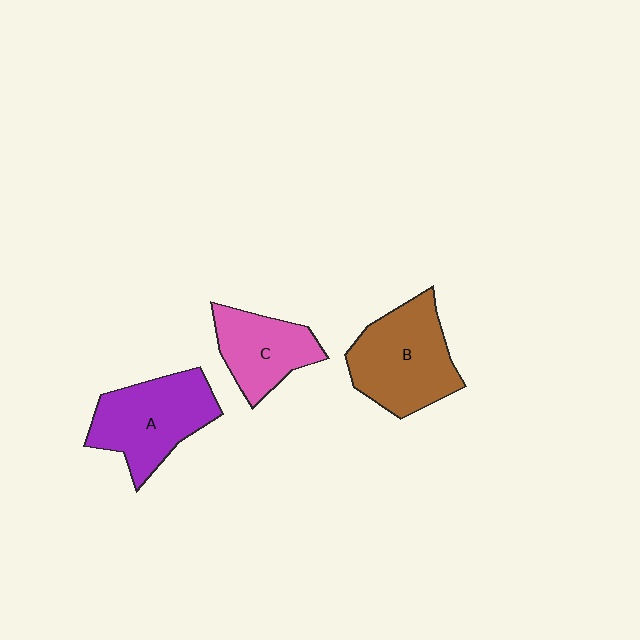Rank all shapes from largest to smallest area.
From largest to smallest: B (brown), A (purple), C (pink).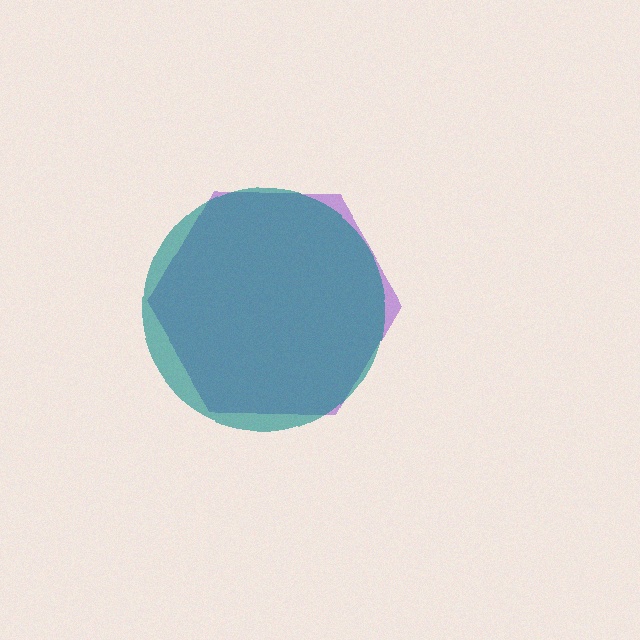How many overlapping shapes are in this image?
There are 2 overlapping shapes in the image.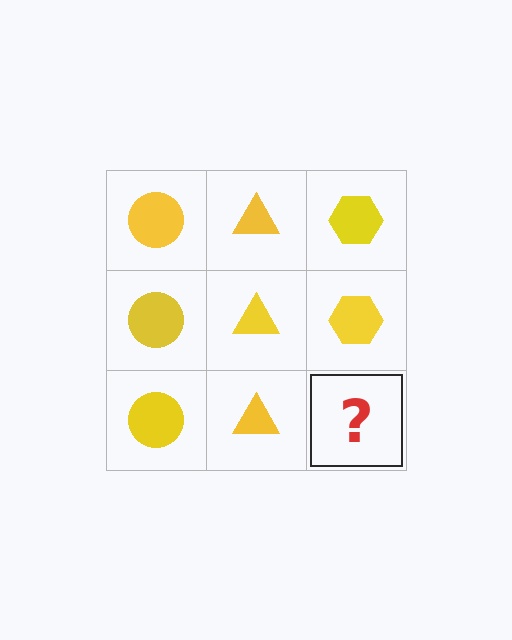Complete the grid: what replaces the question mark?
The question mark should be replaced with a yellow hexagon.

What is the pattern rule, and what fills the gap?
The rule is that each column has a consistent shape. The gap should be filled with a yellow hexagon.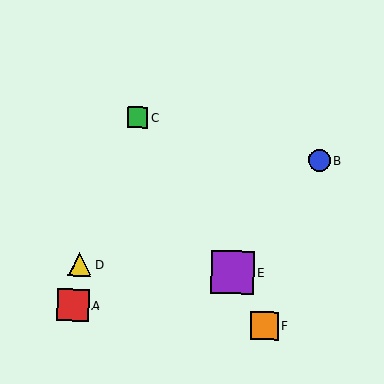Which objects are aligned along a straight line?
Objects C, E, F are aligned along a straight line.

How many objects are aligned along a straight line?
3 objects (C, E, F) are aligned along a straight line.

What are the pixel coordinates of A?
Object A is at (73, 305).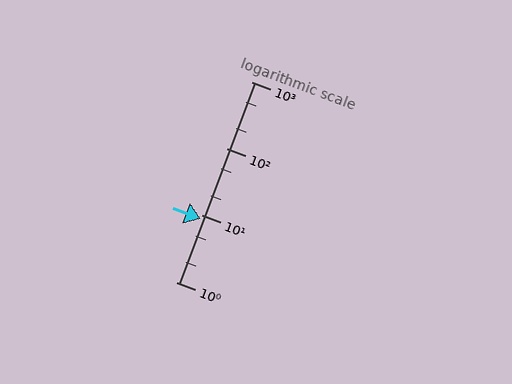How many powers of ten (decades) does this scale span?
The scale spans 3 decades, from 1 to 1000.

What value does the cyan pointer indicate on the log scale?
The pointer indicates approximately 8.9.